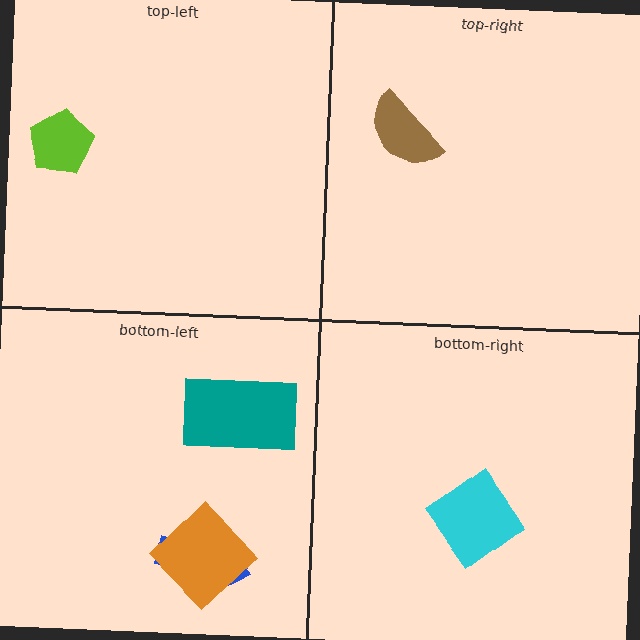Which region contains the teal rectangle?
The bottom-left region.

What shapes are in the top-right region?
The brown semicircle.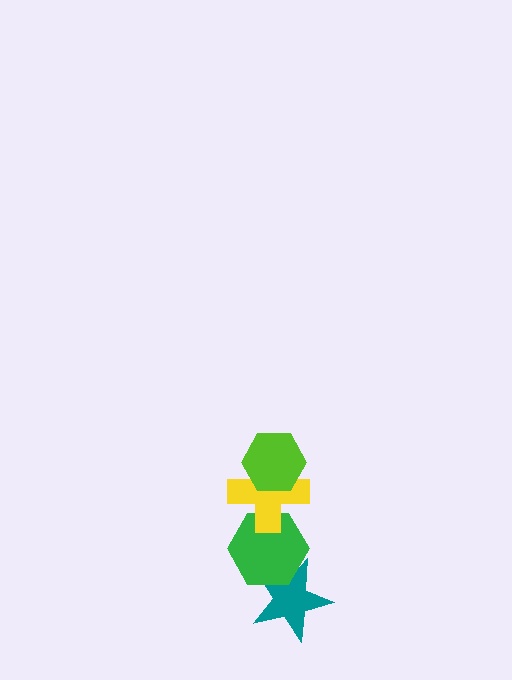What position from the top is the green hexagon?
The green hexagon is 3rd from the top.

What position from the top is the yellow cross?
The yellow cross is 2nd from the top.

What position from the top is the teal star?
The teal star is 4th from the top.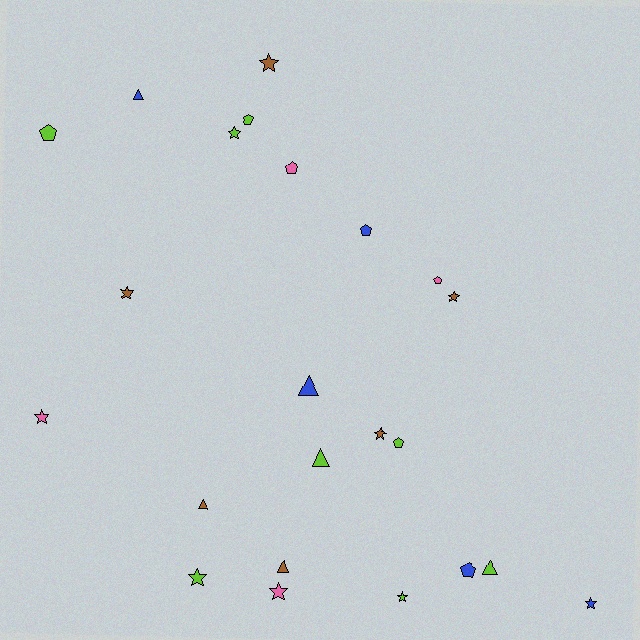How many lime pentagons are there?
There are 3 lime pentagons.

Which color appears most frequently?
Lime, with 8 objects.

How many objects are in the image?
There are 23 objects.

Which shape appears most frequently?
Star, with 10 objects.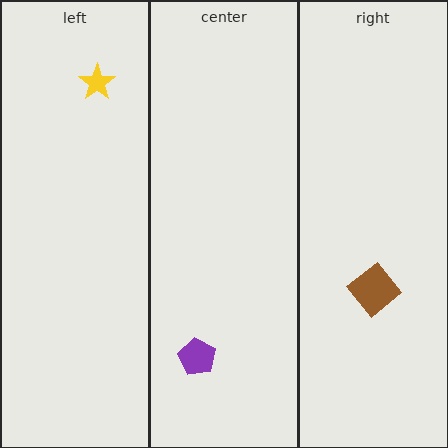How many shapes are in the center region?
1.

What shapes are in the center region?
The purple pentagon.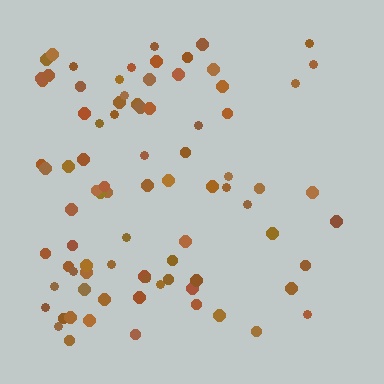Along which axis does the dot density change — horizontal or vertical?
Horizontal.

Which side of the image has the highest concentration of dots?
The left.